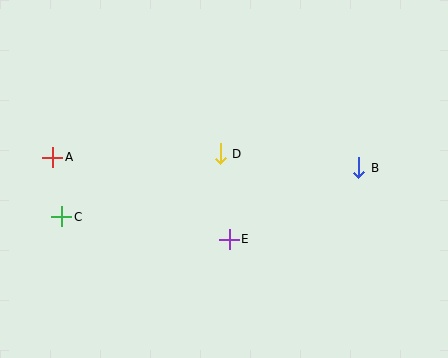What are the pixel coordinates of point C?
Point C is at (62, 217).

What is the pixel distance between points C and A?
The distance between C and A is 60 pixels.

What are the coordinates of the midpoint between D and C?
The midpoint between D and C is at (141, 185).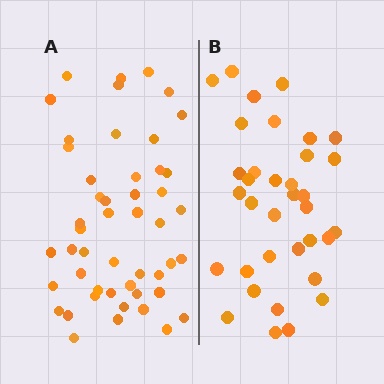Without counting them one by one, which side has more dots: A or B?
Region A (the left region) has more dots.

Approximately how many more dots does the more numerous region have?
Region A has approximately 15 more dots than region B.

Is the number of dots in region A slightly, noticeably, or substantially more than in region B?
Region A has noticeably more, but not dramatically so. The ratio is roughly 1.4 to 1.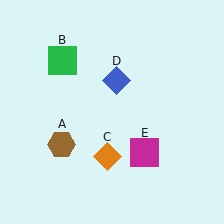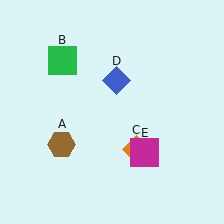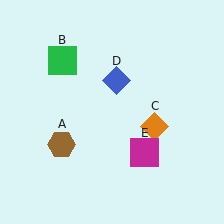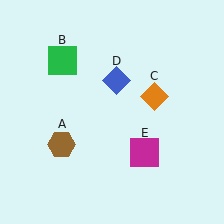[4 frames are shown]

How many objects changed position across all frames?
1 object changed position: orange diamond (object C).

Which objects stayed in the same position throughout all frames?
Brown hexagon (object A) and green square (object B) and blue diamond (object D) and magenta square (object E) remained stationary.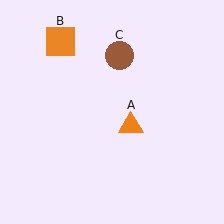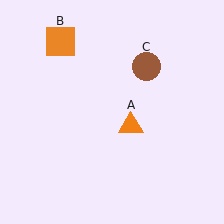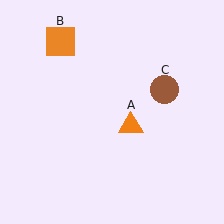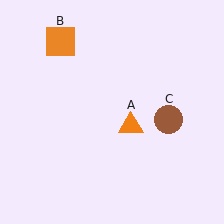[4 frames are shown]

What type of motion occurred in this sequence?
The brown circle (object C) rotated clockwise around the center of the scene.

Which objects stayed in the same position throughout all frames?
Orange triangle (object A) and orange square (object B) remained stationary.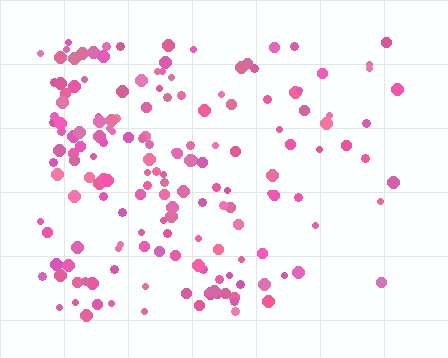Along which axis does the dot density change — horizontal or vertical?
Horizontal.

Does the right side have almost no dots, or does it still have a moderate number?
Still a moderate number, just noticeably fewer than the left.